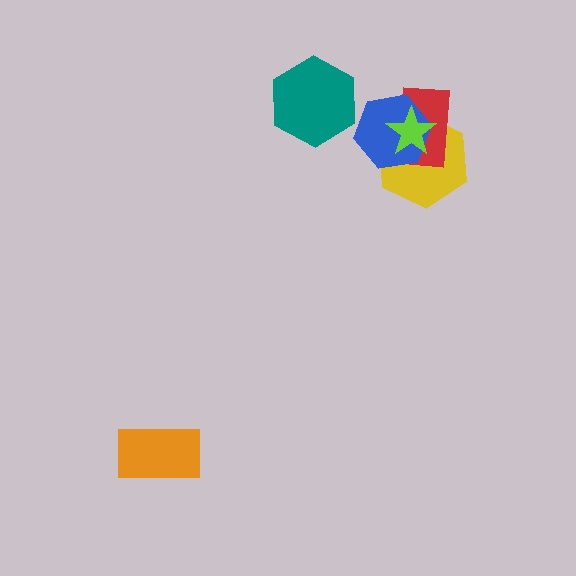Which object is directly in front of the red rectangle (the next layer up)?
The blue hexagon is directly in front of the red rectangle.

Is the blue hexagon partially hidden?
Yes, it is partially covered by another shape.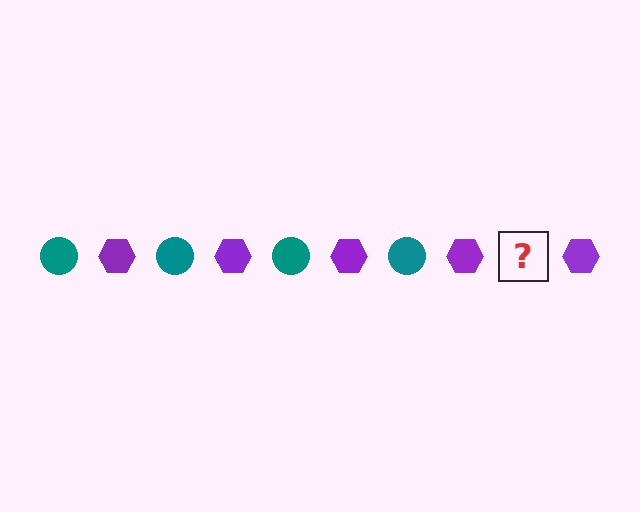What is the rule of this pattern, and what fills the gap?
The rule is that the pattern alternates between teal circle and purple hexagon. The gap should be filled with a teal circle.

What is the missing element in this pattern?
The missing element is a teal circle.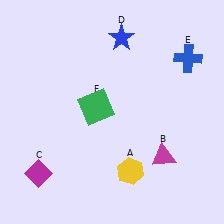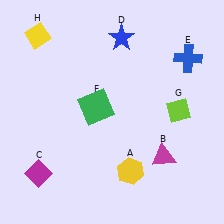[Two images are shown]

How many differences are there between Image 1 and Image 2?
There are 2 differences between the two images.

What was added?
A lime diamond (G), a yellow diamond (H) were added in Image 2.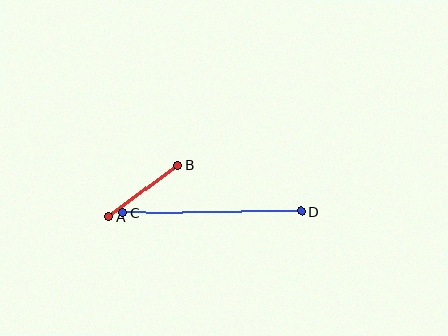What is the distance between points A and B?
The distance is approximately 86 pixels.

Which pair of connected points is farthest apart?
Points C and D are farthest apart.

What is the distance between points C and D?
The distance is approximately 179 pixels.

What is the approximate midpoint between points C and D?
The midpoint is at approximately (212, 212) pixels.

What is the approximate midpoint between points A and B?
The midpoint is at approximately (143, 191) pixels.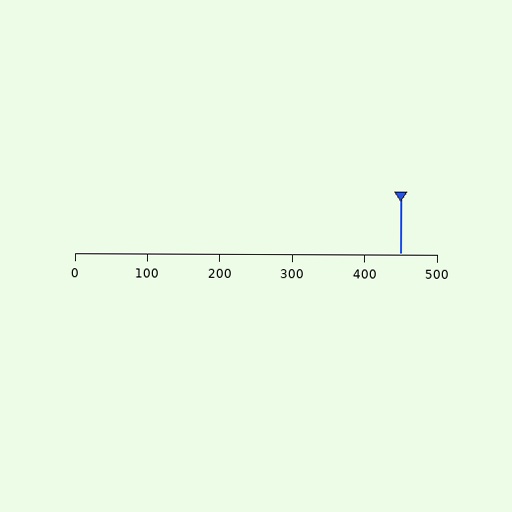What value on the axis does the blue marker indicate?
The marker indicates approximately 450.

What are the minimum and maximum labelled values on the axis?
The axis runs from 0 to 500.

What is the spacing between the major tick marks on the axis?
The major ticks are spaced 100 apart.